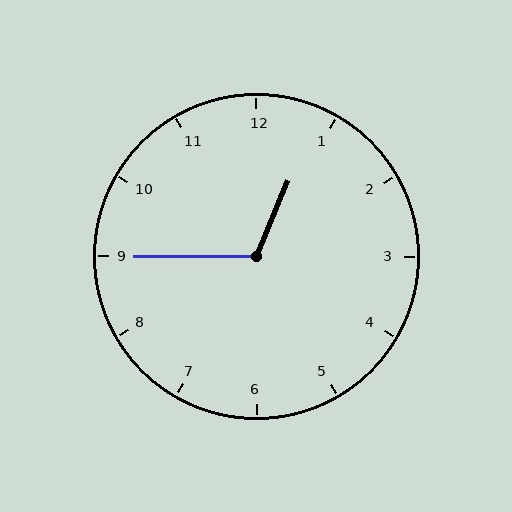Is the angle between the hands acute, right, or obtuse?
It is obtuse.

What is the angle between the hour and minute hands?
Approximately 112 degrees.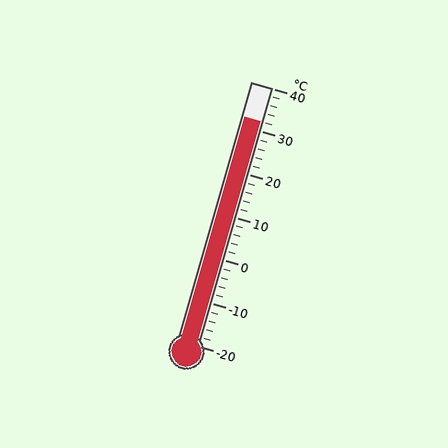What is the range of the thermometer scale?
The thermometer scale ranges from -20°C to 40°C.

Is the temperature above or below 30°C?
The temperature is above 30°C.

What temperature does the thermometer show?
The thermometer shows approximately 32°C.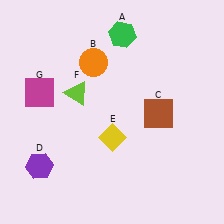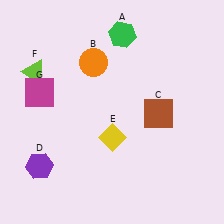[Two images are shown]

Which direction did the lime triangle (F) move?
The lime triangle (F) moved left.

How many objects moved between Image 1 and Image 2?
1 object moved between the two images.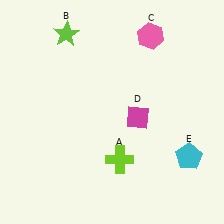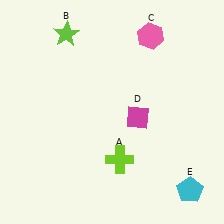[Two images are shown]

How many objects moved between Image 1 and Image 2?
1 object moved between the two images.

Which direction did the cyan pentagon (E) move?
The cyan pentagon (E) moved down.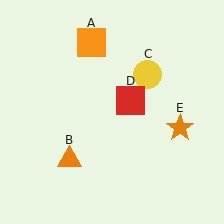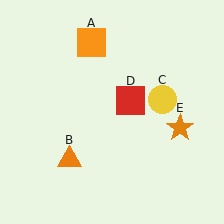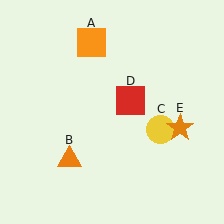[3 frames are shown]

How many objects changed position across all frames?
1 object changed position: yellow circle (object C).